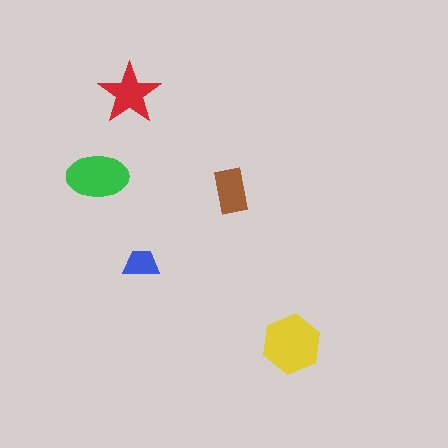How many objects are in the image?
There are 5 objects in the image.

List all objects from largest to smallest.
The yellow hexagon, the green ellipse, the red star, the brown rectangle, the blue trapezoid.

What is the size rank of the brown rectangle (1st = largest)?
4th.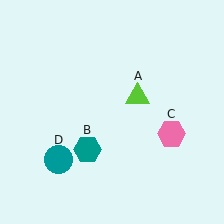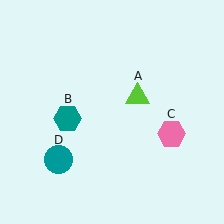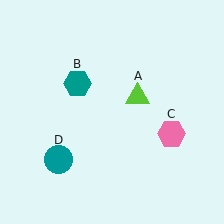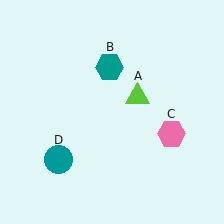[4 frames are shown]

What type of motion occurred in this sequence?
The teal hexagon (object B) rotated clockwise around the center of the scene.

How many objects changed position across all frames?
1 object changed position: teal hexagon (object B).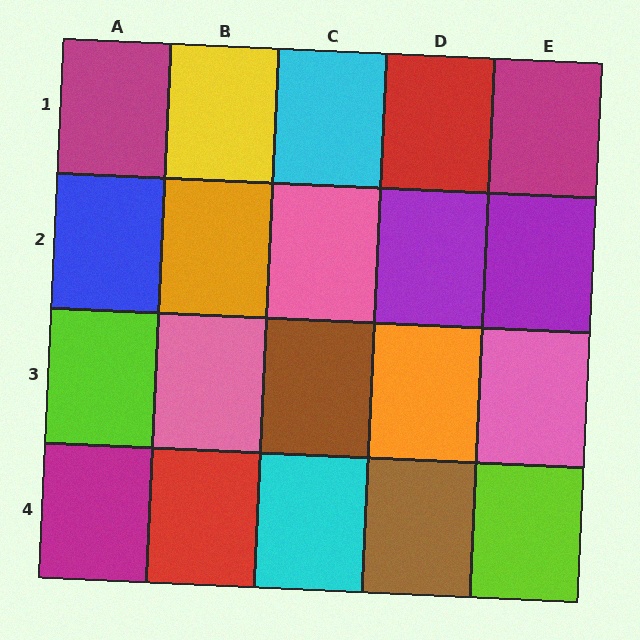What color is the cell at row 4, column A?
Magenta.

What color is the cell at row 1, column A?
Magenta.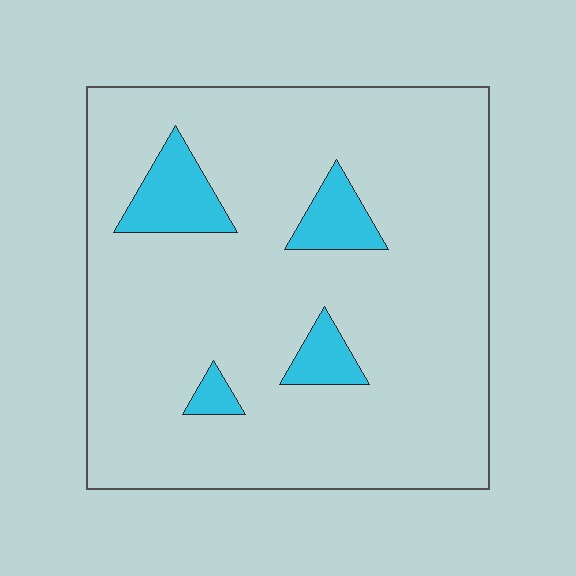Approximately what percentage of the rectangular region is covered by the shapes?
Approximately 10%.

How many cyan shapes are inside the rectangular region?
4.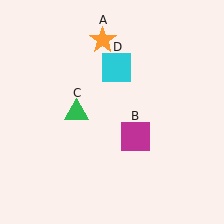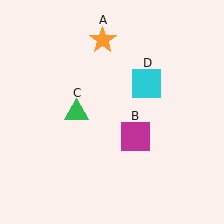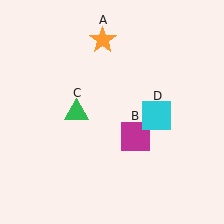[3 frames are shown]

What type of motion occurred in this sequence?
The cyan square (object D) rotated clockwise around the center of the scene.